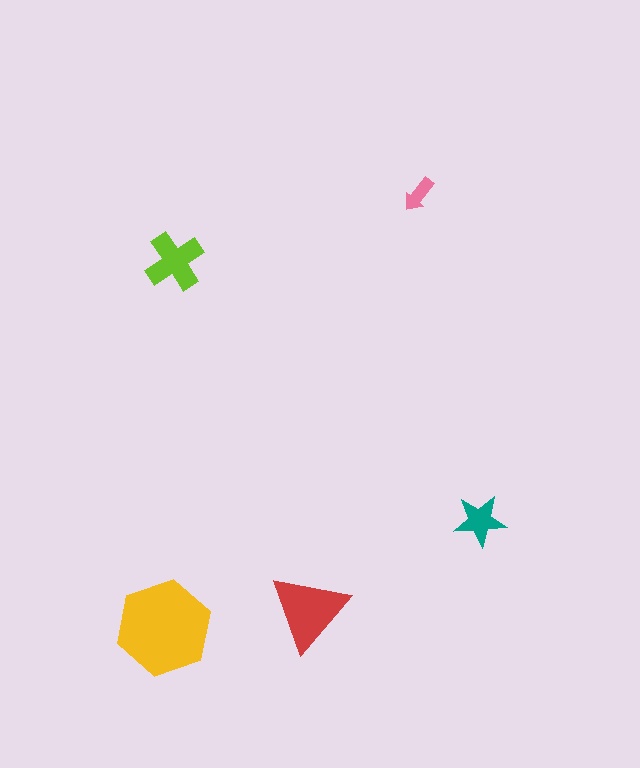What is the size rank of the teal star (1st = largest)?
4th.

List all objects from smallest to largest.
The pink arrow, the teal star, the lime cross, the red triangle, the yellow hexagon.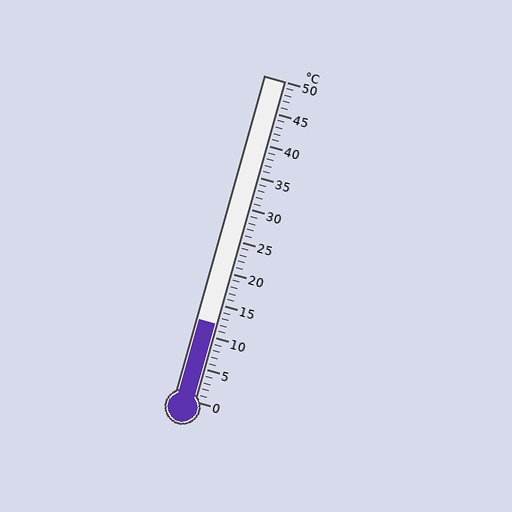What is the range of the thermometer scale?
The thermometer scale ranges from 0°C to 50°C.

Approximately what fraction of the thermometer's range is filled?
The thermometer is filled to approximately 25% of its range.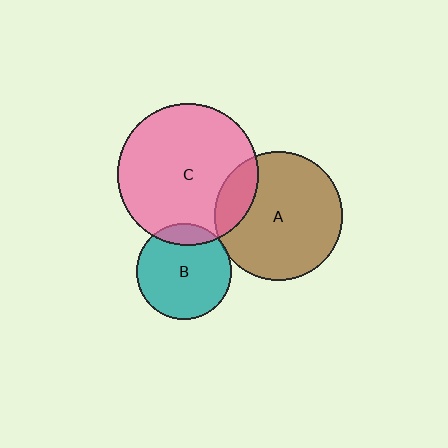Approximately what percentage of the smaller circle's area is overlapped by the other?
Approximately 5%.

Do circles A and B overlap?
Yes.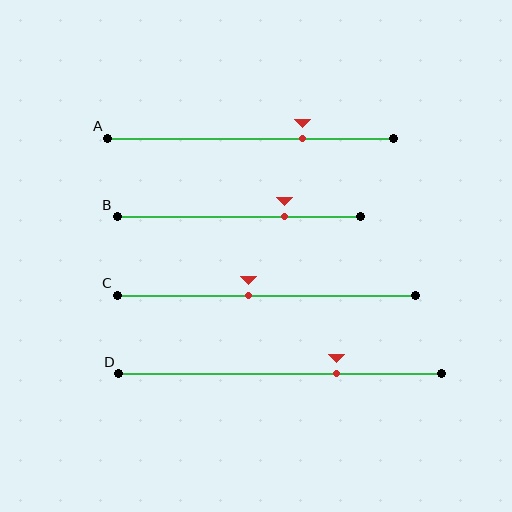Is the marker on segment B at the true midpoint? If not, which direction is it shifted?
No, the marker on segment B is shifted to the right by about 19% of the segment length.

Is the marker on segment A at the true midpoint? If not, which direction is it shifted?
No, the marker on segment A is shifted to the right by about 18% of the segment length.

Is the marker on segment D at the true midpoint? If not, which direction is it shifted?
No, the marker on segment D is shifted to the right by about 18% of the segment length.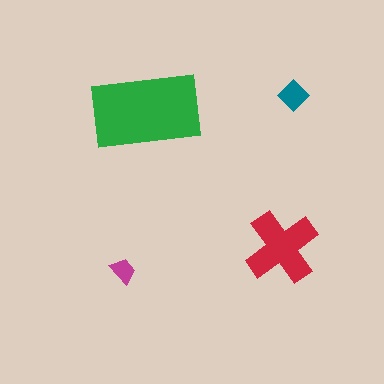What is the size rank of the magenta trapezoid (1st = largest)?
4th.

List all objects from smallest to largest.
The magenta trapezoid, the teal diamond, the red cross, the green rectangle.